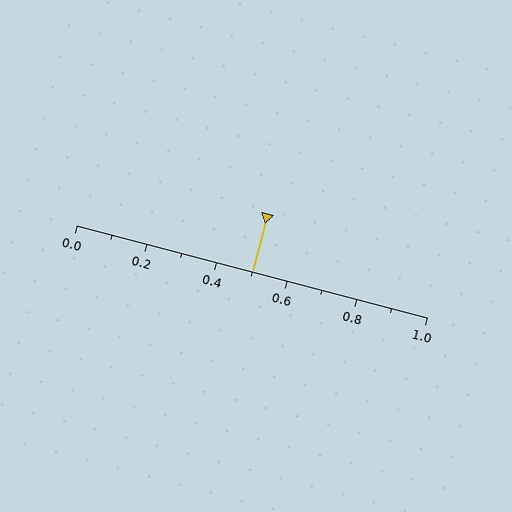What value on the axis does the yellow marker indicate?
The marker indicates approximately 0.5.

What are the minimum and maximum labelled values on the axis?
The axis runs from 0.0 to 1.0.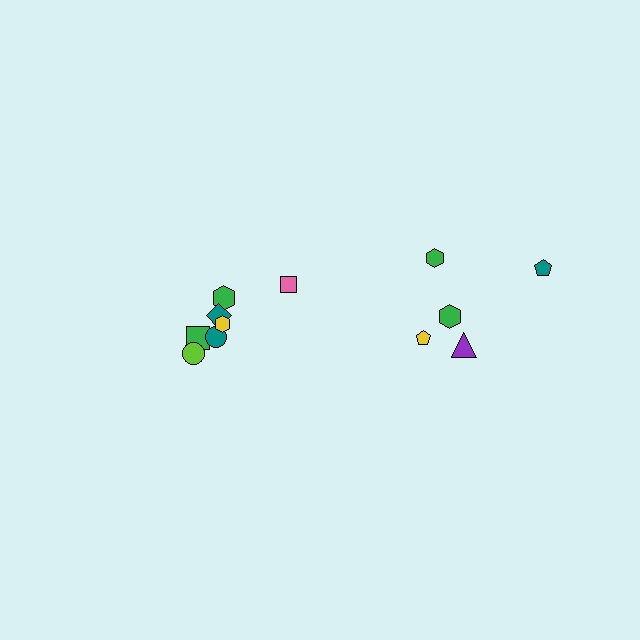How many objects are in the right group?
There are 5 objects.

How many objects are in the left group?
There are 7 objects.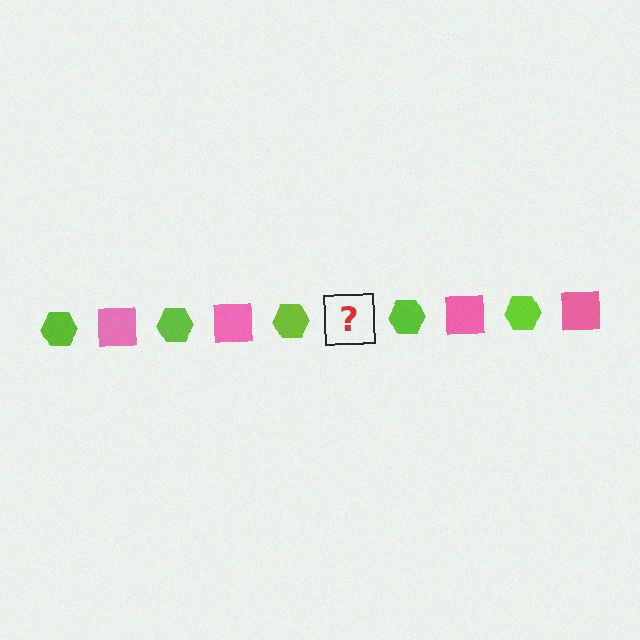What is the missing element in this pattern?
The missing element is a pink square.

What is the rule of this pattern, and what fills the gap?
The rule is that the pattern alternates between lime hexagon and pink square. The gap should be filled with a pink square.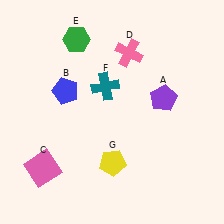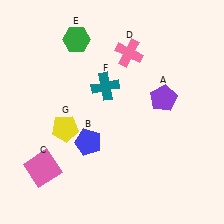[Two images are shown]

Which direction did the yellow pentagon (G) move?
The yellow pentagon (G) moved left.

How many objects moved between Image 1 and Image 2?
2 objects moved between the two images.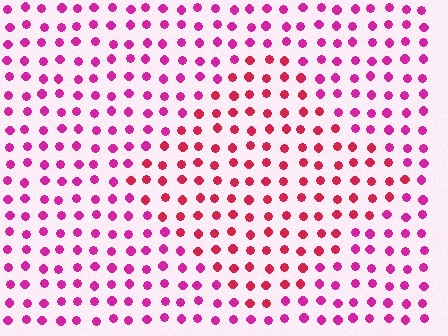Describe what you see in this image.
The image is filled with small magenta elements in a uniform arrangement. A diamond-shaped region is visible where the elements are tinted to a slightly different hue, forming a subtle color boundary.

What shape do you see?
I see a diamond.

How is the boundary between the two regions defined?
The boundary is defined purely by a slight shift in hue (about 30 degrees). Spacing, size, and orientation are identical on both sides.